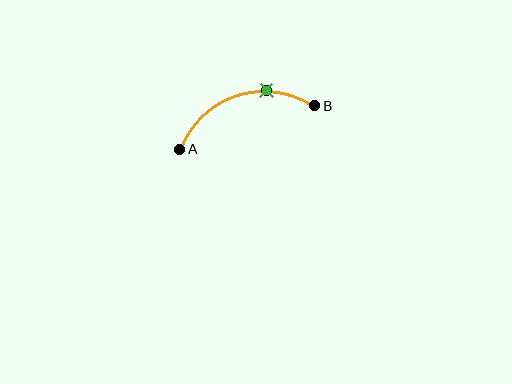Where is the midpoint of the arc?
The arc midpoint is the point on the curve farthest from the straight line joining A and B. It sits above that line.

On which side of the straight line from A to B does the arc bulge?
The arc bulges above the straight line connecting A and B.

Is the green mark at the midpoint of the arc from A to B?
No. The green mark lies on the arc but is closer to endpoint B. The arc midpoint would be at the point on the curve equidistant along the arc from both A and B.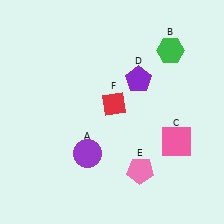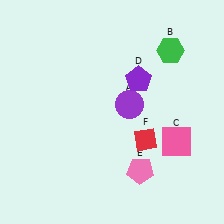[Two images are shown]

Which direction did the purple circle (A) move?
The purple circle (A) moved up.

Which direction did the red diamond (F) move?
The red diamond (F) moved down.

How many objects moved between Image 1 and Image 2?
2 objects moved between the two images.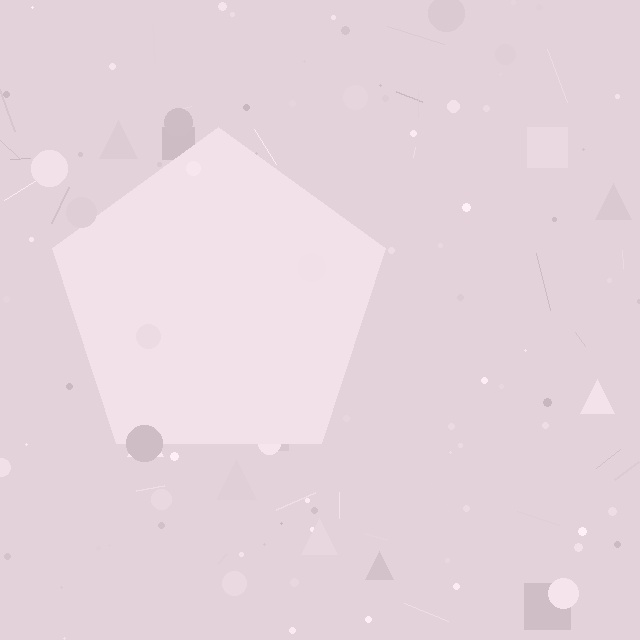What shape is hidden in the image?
A pentagon is hidden in the image.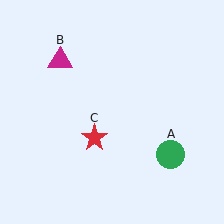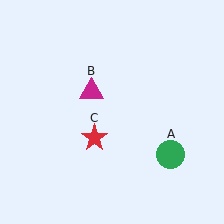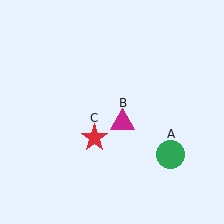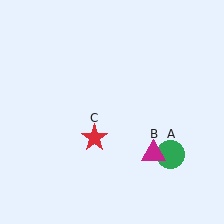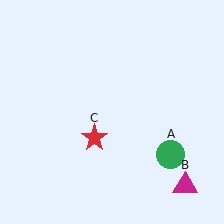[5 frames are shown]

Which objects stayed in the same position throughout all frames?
Green circle (object A) and red star (object C) remained stationary.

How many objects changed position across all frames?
1 object changed position: magenta triangle (object B).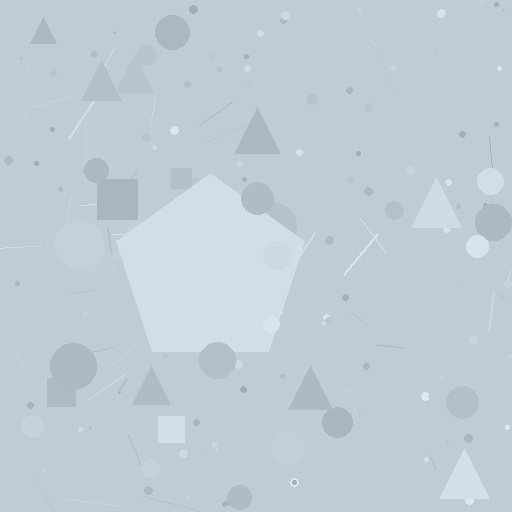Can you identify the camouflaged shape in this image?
The camouflaged shape is a pentagon.